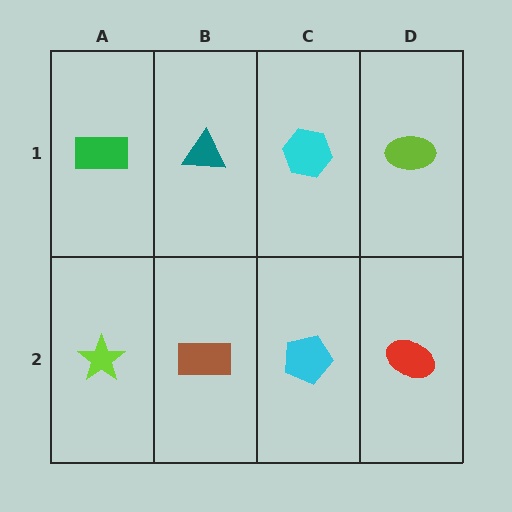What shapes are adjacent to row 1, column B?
A brown rectangle (row 2, column B), a green rectangle (row 1, column A), a cyan hexagon (row 1, column C).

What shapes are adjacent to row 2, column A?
A green rectangle (row 1, column A), a brown rectangle (row 2, column B).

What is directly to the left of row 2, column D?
A cyan pentagon.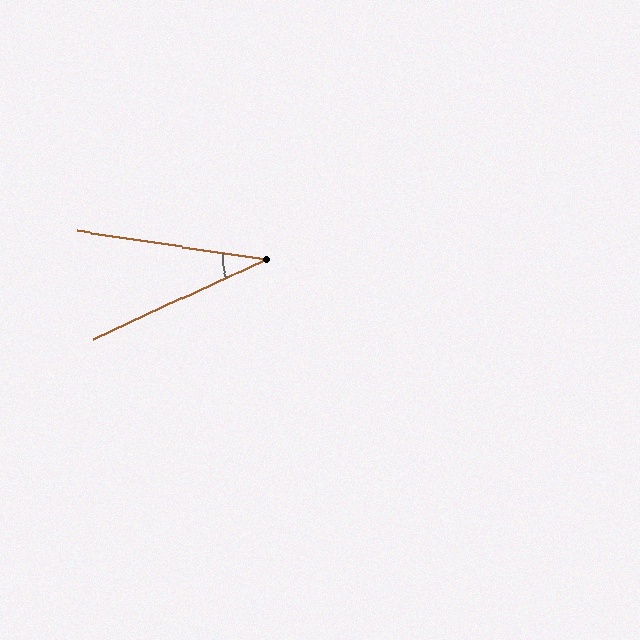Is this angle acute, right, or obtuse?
It is acute.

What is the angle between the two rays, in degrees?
Approximately 33 degrees.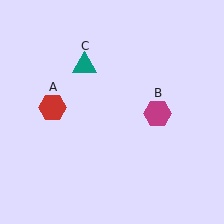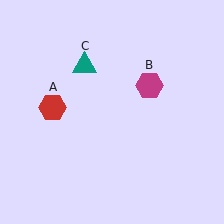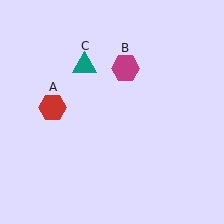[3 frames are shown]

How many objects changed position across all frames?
1 object changed position: magenta hexagon (object B).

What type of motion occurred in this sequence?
The magenta hexagon (object B) rotated counterclockwise around the center of the scene.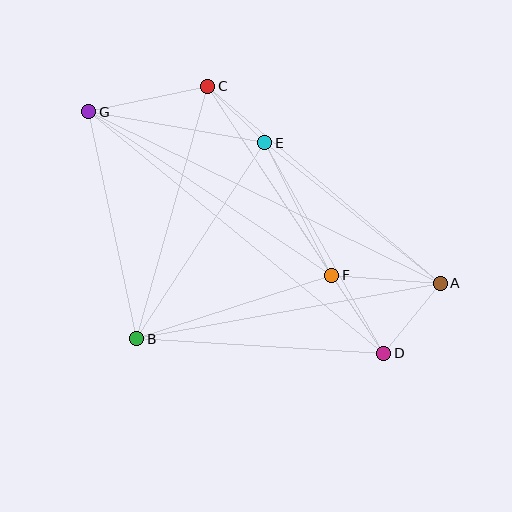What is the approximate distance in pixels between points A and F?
The distance between A and F is approximately 109 pixels.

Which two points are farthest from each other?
Points A and G are farthest from each other.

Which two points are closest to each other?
Points C and E are closest to each other.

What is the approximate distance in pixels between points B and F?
The distance between B and F is approximately 206 pixels.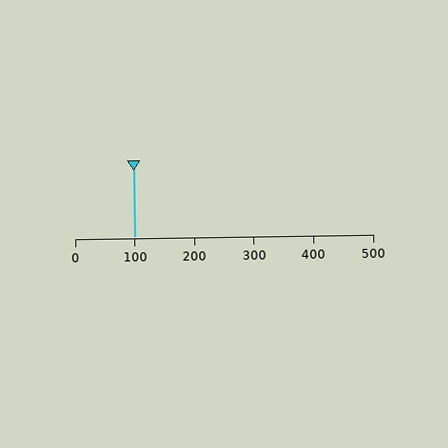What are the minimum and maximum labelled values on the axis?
The axis runs from 0 to 500.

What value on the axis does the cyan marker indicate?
The marker indicates approximately 100.